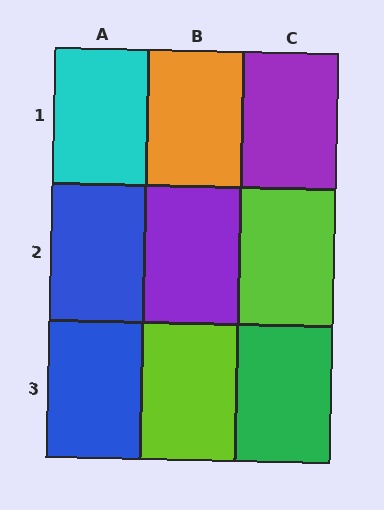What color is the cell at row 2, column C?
Lime.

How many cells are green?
1 cell is green.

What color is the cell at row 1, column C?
Purple.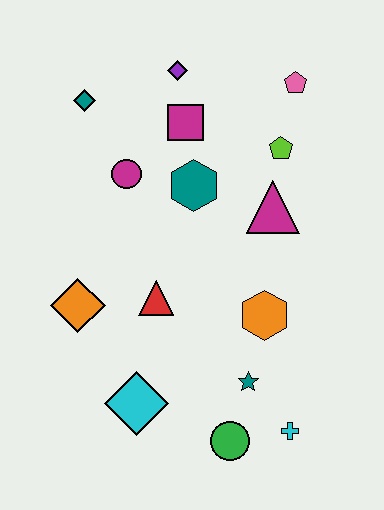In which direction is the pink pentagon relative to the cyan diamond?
The pink pentagon is above the cyan diamond.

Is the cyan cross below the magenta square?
Yes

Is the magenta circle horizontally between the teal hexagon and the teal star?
No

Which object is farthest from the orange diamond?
The pink pentagon is farthest from the orange diamond.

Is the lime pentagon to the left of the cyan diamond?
No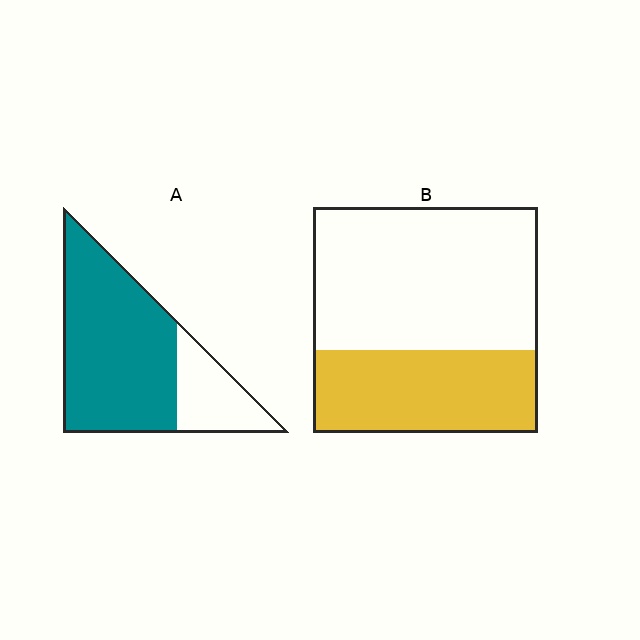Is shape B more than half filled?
No.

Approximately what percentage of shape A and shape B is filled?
A is approximately 75% and B is approximately 35%.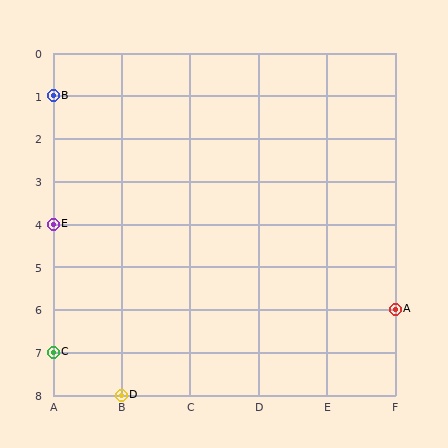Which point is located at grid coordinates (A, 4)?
Point E is at (A, 4).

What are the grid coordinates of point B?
Point B is at grid coordinates (A, 1).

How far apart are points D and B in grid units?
Points D and B are 1 column and 7 rows apart (about 7.1 grid units diagonally).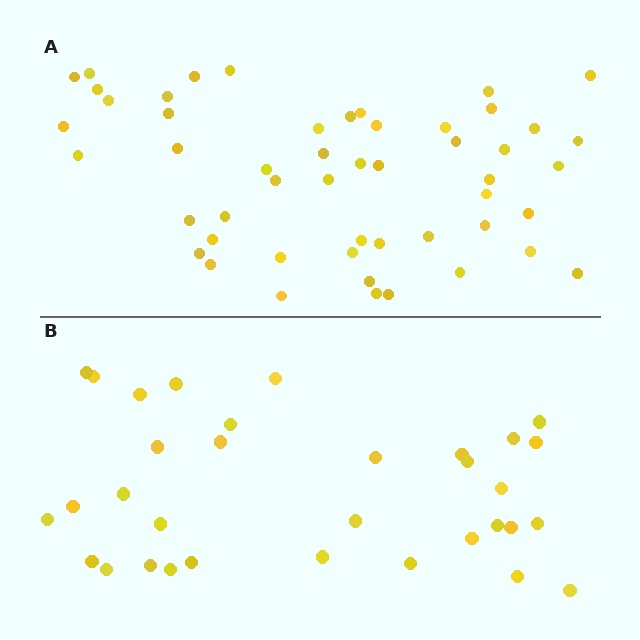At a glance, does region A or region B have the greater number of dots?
Region A (the top region) has more dots.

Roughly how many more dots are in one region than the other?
Region A has approximately 20 more dots than region B.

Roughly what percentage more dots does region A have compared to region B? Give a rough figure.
About 55% more.